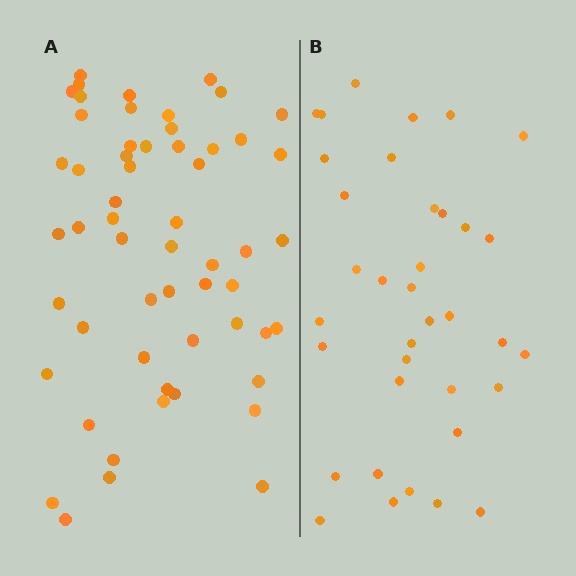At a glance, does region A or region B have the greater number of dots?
Region A (the left region) has more dots.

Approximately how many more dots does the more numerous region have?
Region A has approximately 20 more dots than region B.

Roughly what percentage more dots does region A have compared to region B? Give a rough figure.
About 55% more.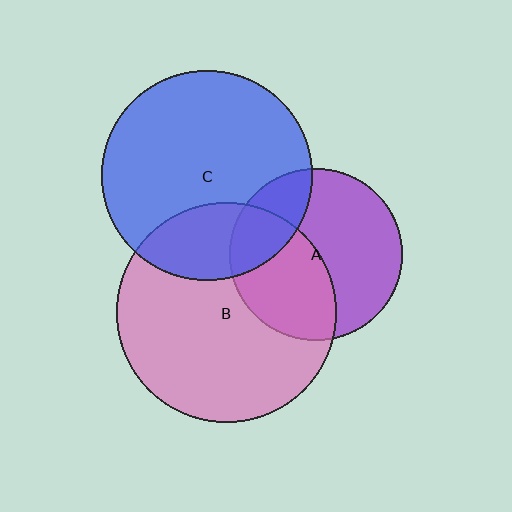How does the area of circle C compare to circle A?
Approximately 1.5 times.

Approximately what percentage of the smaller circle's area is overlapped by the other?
Approximately 45%.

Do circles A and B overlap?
Yes.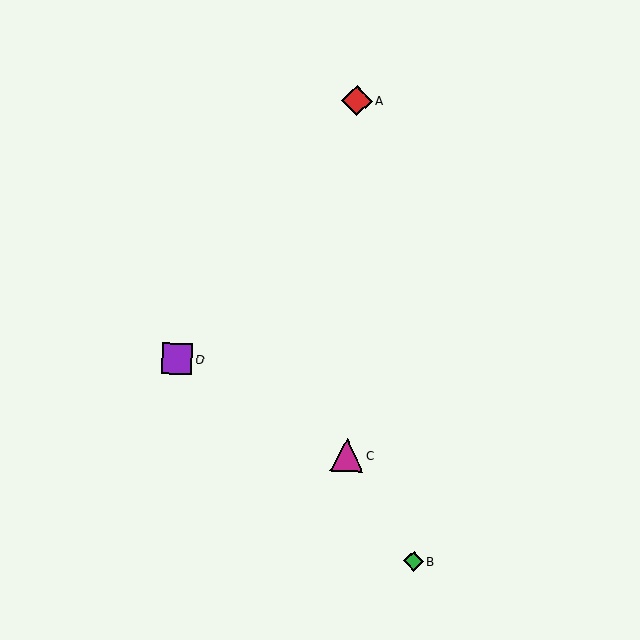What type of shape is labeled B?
Shape B is a green diamond.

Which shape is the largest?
The magenta triangle (labeled C) is the largest.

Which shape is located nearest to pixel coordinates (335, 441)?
The magenta triangle (labeled C) at (347, 455) is nearest to that location.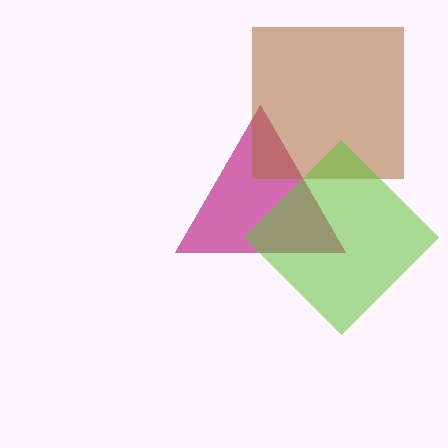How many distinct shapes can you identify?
There are 3 distinct shapes: a magenta triangle, a brown square, a lime diamond.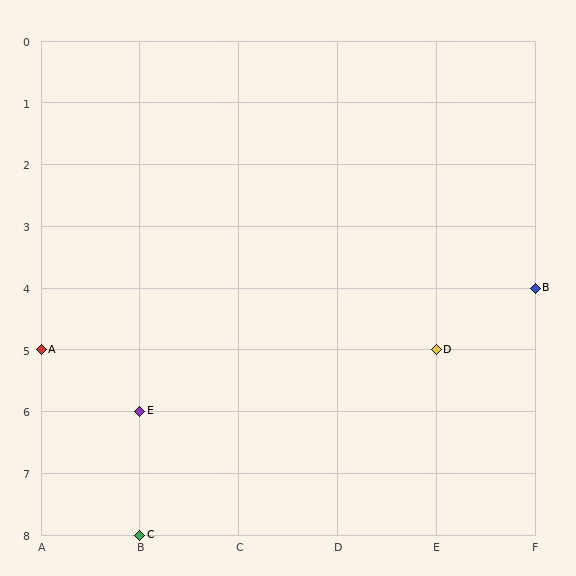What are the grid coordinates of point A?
Point A is at grid coordinates (A, 5).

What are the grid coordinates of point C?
Point C is at grid coordinates (B, 8).